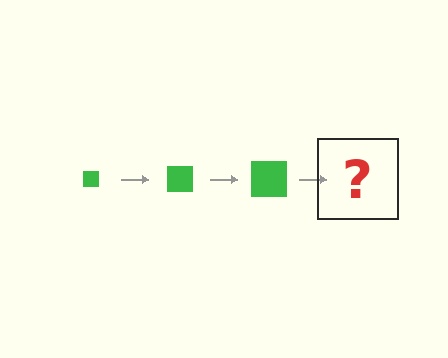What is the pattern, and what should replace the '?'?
The pattern is that the square gets progressively larger each step. The '?' should be a green square, larger than the previous one.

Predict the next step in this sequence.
The next step is a green square, larger than the previous one.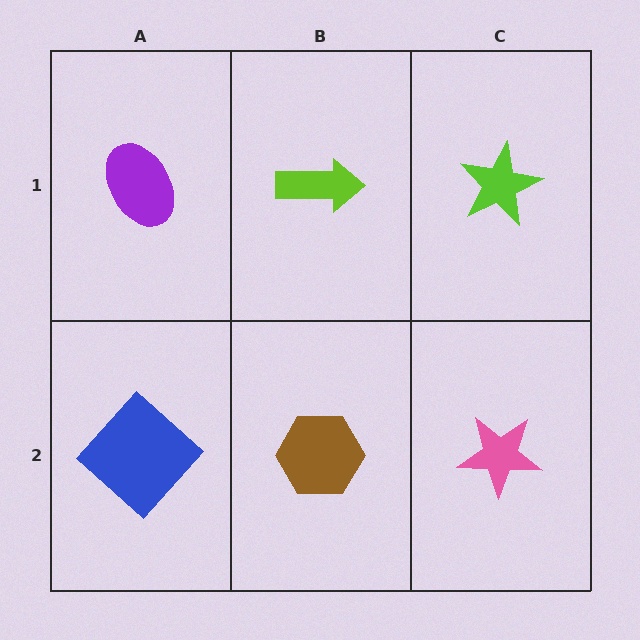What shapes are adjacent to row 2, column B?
A lime arrow (row 1, column B), a blue diamond (row 2, column A), a pink star (row 2, column C).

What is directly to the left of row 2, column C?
A brown hexagon.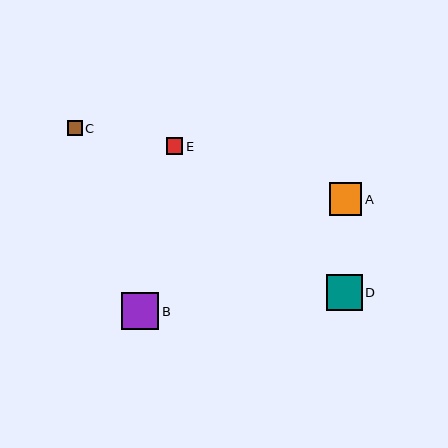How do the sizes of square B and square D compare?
Square B and square D are approximately the same size.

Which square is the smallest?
Square C is the smallest with a size of approximately 15 pixels.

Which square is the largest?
Square B is the largest with a size of approximately 37 pixels.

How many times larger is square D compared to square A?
Square D is approximately 1.1 times the size of square A.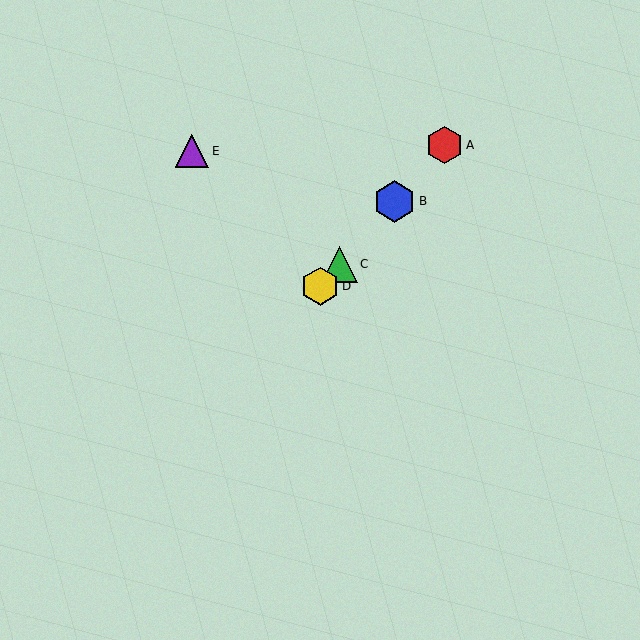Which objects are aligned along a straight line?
Objects A, B, C, D are aligned along a straight line.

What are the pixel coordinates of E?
Object E is at (192, 151).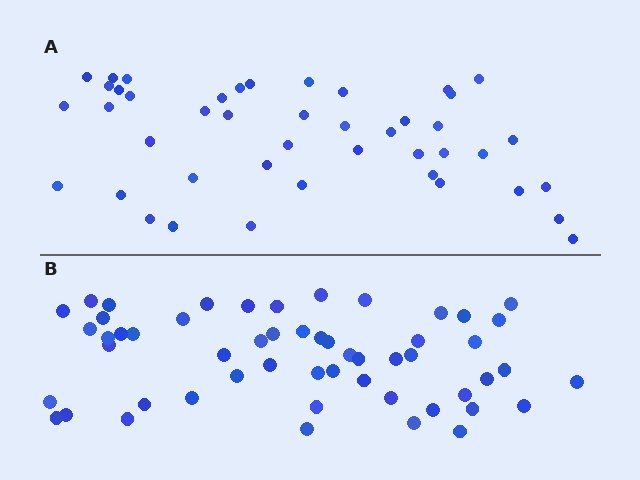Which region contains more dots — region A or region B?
Region B (the bottom region) has more dots.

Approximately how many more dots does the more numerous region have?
Region B has roughly 10 or so more dots than region A.